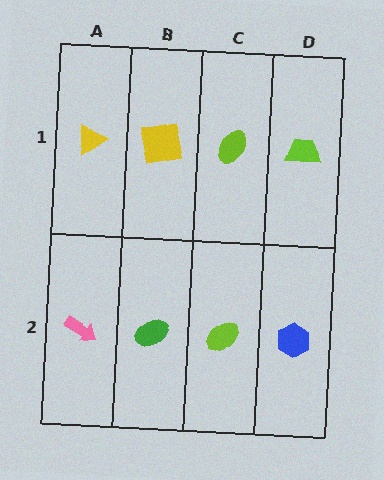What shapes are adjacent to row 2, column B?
A yellow square (row 1, column B), a pink arrow (row 2, column A), a lime ellipse (row 2, column C).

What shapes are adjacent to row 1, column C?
A lime ellipse (row 2, column C), a yellow square (row 1, column B), a lime trapezoid (row 1, column D).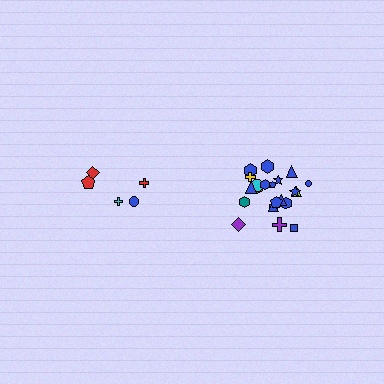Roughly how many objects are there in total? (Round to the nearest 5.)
Roughly 25 objects in total.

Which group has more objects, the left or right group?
The right group.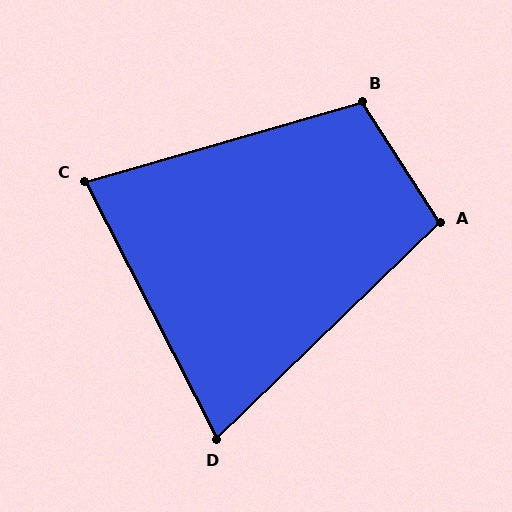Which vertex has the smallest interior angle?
D, at approximately 73 degrees.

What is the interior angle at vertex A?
Approximately 101 degrees (obtuse).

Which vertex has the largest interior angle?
B, at approximately 107 degrees.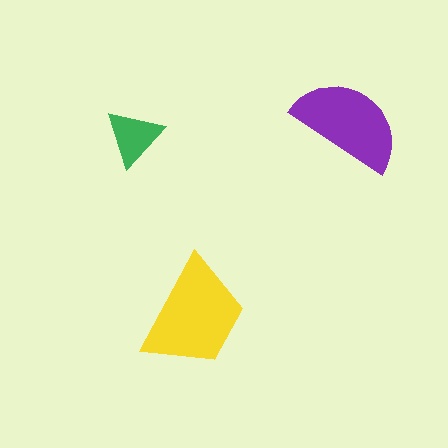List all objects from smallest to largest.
The green triangle, the purple semicircle, the yellow trapezoid.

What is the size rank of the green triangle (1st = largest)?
3rd.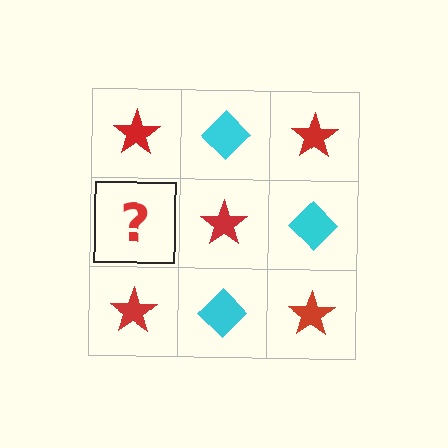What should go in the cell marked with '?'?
The missing cell should contain a cyan diamond.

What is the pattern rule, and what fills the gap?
The rule is that it alternates red star and cyan diamond in a checkerboard pattern. The gap should be filled with a cyan diamond.